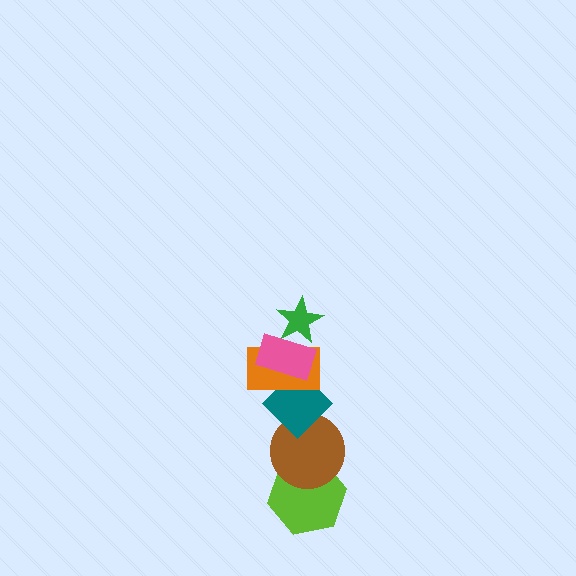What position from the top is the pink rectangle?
The pink rectangle is 2nd from the top.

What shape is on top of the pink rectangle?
The green star is on top of the pink rectangle.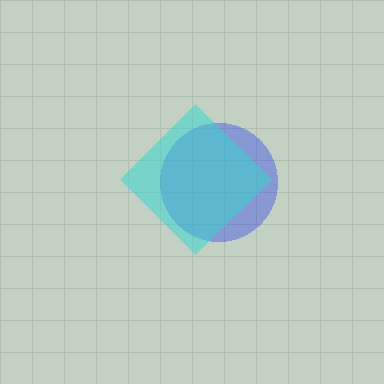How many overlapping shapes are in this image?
There are 2 overlapping shapes in the image.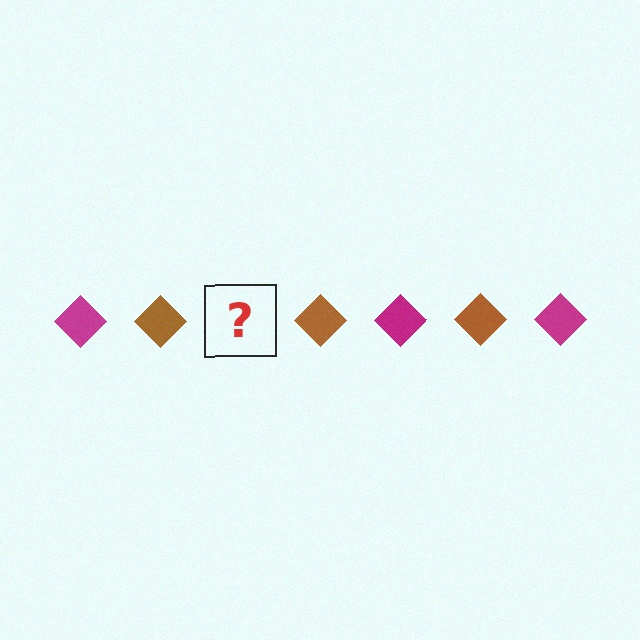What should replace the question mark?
The question mark should be replaced with a magenta diamond.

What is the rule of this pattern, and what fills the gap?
The rule is that the pattern cycles through magenta, brown diamonds. The gap should be filled with a magenta diamond.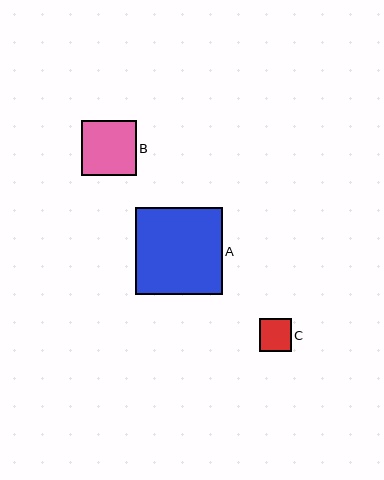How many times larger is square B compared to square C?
Square B is approximately 1.7 times the size of square C.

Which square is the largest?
Square A is the largest with a size of approximately 87 pixels.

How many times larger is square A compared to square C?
Square A is approximately 2.7 times the size of square C.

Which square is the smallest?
Square C is the smallest with a size of approximately 32 pixels.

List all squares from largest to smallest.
From largest to smallest: A, B, C.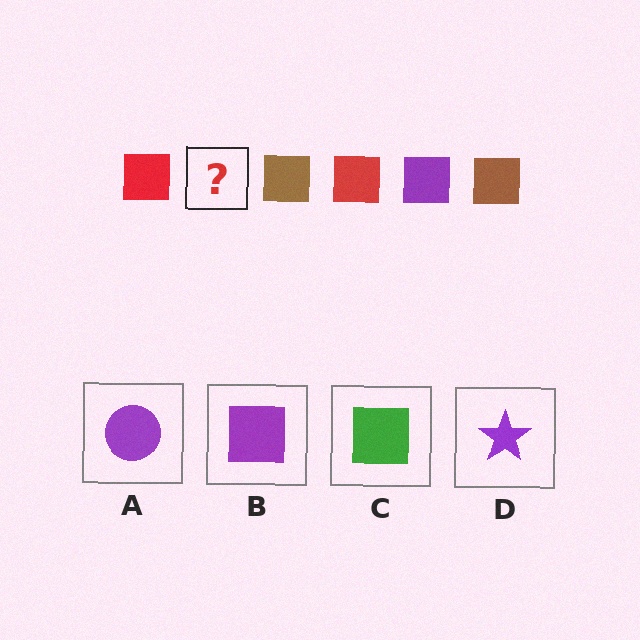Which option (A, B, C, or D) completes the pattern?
B.